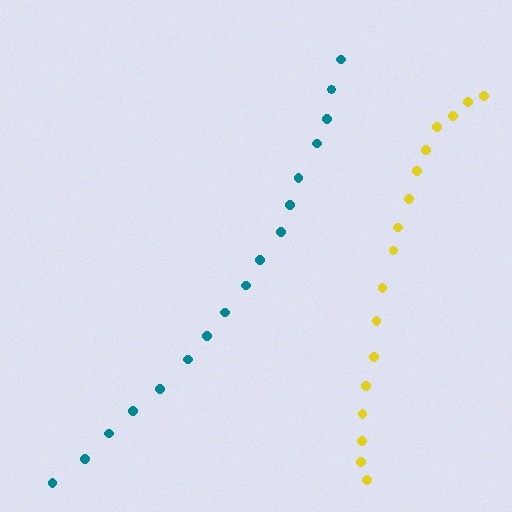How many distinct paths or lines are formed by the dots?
There are 2 distinct paths.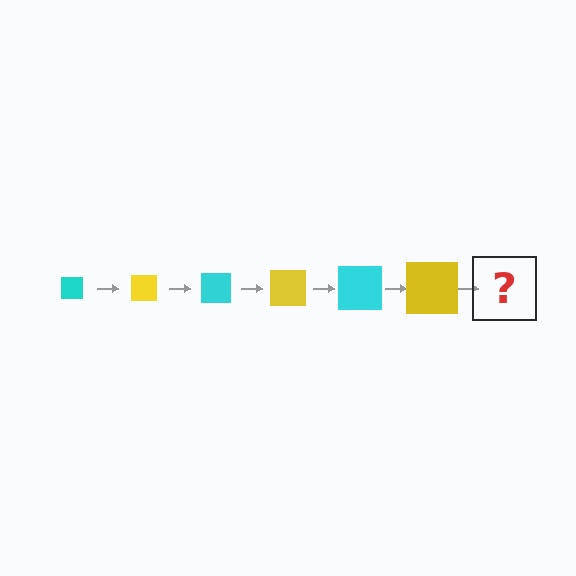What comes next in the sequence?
The next element should be a cyan square, larger than the previous one.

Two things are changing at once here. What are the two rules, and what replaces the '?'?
The two rules are that the square grows larger each step and the color cycles through cyan and yellow. The '?' should be a cyan square, larger than the previous one.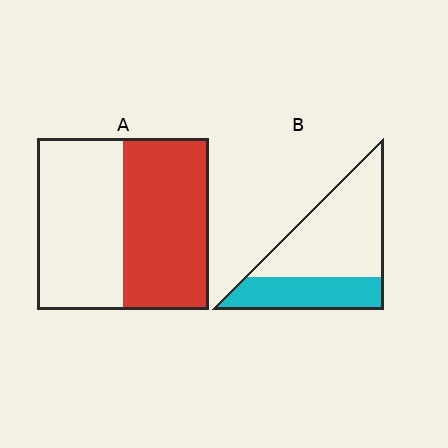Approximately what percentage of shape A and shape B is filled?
A is approximately 50% and B is approximately 35%.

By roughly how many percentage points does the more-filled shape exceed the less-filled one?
By roughly 15 percentage points (A over B).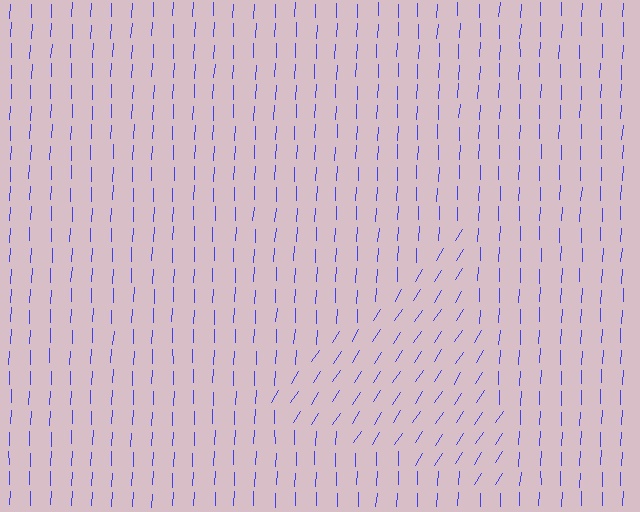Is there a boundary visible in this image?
Yes, there is a texture boundary formed by a change in line orientation.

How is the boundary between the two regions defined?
The boundary is defined purely by a change in line orientation (approximately 30 degrees difference). All lines are the same color and thickness.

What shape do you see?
I see a triangle.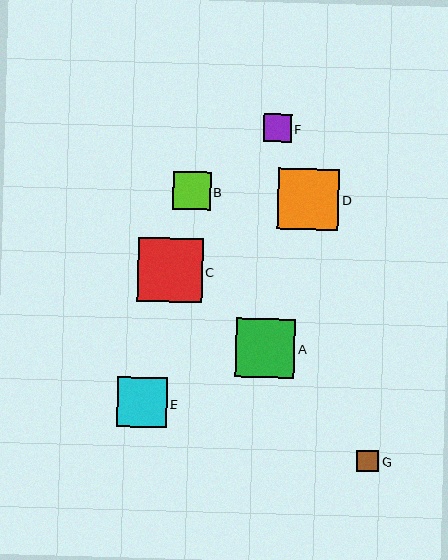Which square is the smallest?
Square G is the smallest with a size of approximately 22 pixels.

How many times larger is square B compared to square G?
Square B is approximately 1.8 times the size of square G.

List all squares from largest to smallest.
From largest to smallest: C, D, A, E, B, F, G.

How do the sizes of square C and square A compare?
Square C and square A are approximately the same size.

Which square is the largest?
Square C is the largest with a size of approximately 64 pixels.